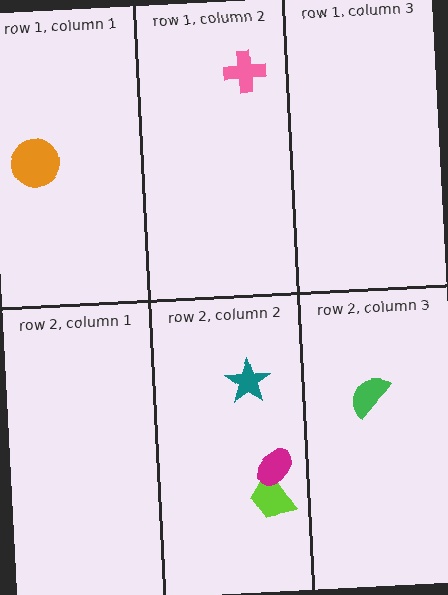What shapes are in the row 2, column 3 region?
The green semicircle.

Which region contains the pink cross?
The row 1, column 2 region.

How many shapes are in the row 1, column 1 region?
1.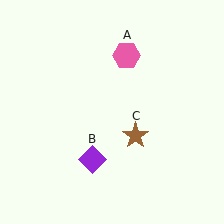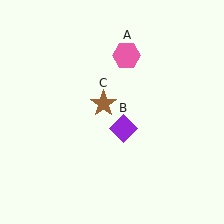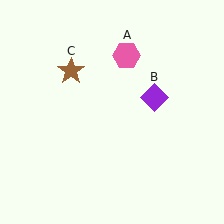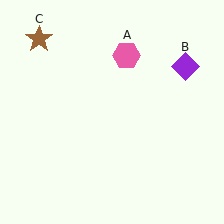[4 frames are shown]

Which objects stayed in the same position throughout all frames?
Pink hexagon (object A) remained stationary.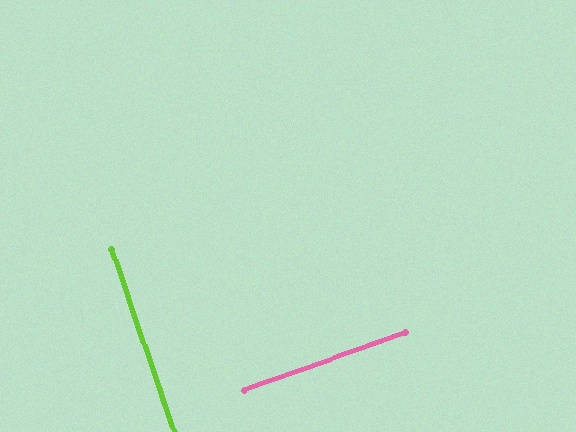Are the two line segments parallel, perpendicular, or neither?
Perpendicular — they meet at approximately 89°.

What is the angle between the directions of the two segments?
Approximately 89 degrees.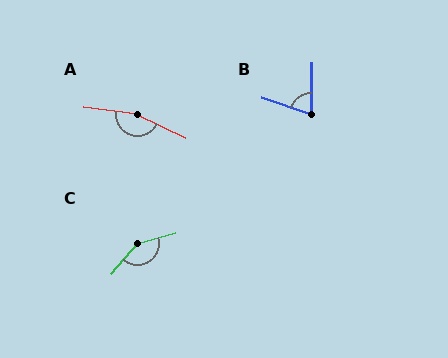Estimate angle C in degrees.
Approximately 146 degrees.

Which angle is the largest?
A, at approximately 163 degrees.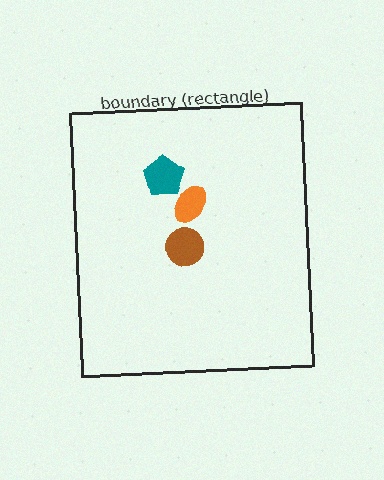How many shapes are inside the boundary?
3 inside, 0 outside.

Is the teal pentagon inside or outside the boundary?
Inside.